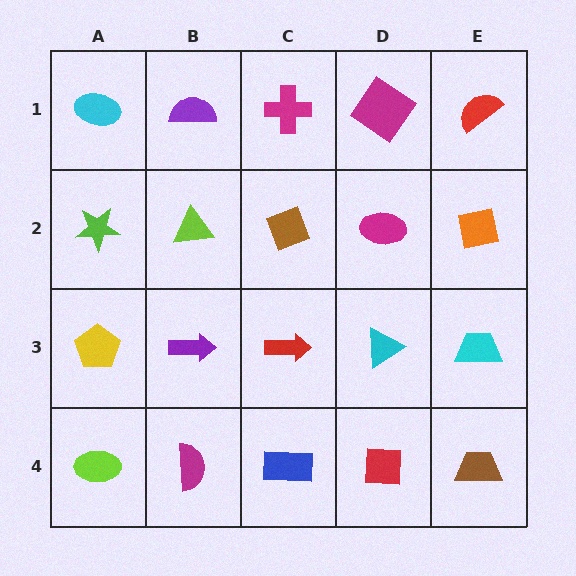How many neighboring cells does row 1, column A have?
2.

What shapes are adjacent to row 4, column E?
A cyan trapezoid (row 3, column E), a red square (row 4, column D).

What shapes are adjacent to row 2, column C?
A magenta cross (row 1, column C), a red arrow (row 3, column C), a lime triangle (row 2, column B), a magenta ellipse (row 2, column D).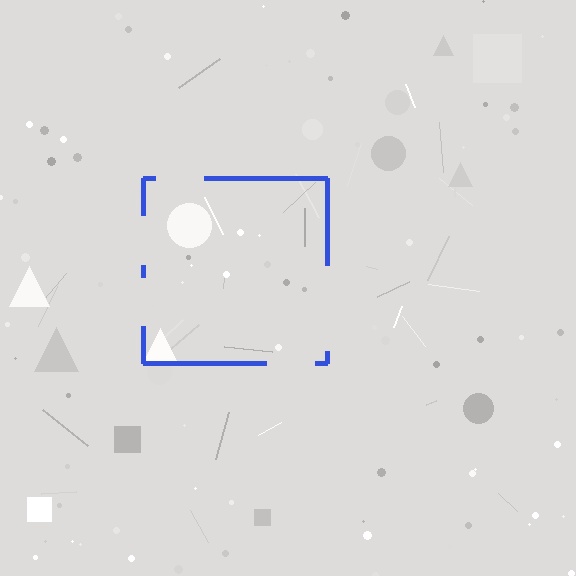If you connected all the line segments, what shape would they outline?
They would outline a square.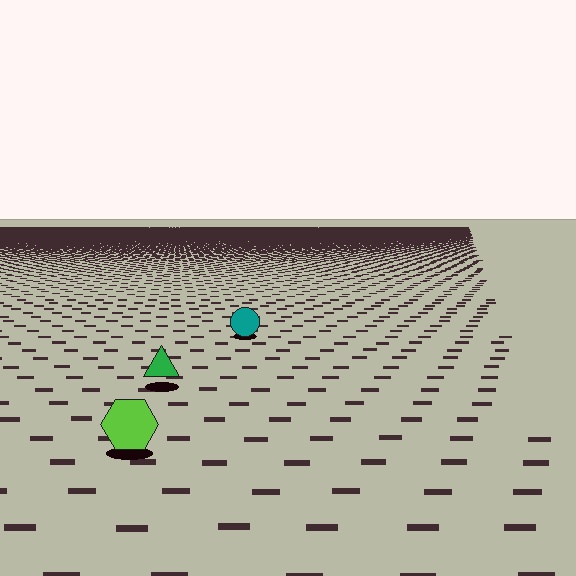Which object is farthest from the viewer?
The teal circle is farthest from the viewer. It appears smaller and the ground texture around it is denser.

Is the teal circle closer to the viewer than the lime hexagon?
No. The lime hexagon is closer — you can tell from the texture gradient: the ground texture is coarser near it.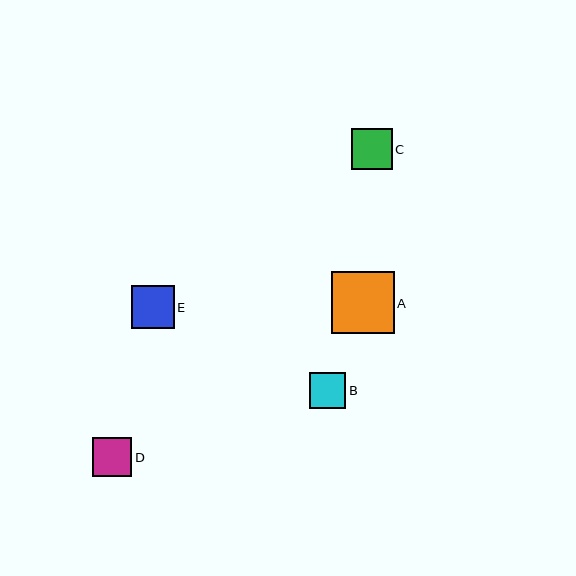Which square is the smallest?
Square B is the smallest with a size of approximately 36 pixels.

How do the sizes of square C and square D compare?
Square C and square D are approximately the same size.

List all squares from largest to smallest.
From largest to smallest: A, E, C, D, B.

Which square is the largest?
Square A is the largest with a size of approximately 62 pixels.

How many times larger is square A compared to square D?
Square A is approximately 1.6 times the size of square D.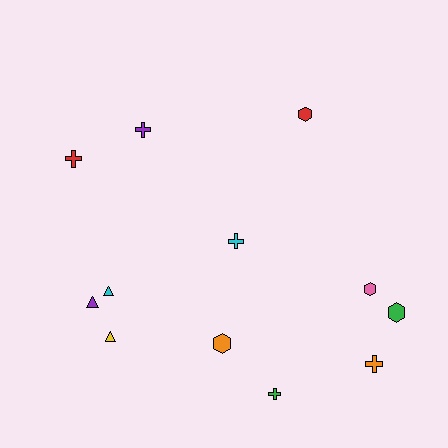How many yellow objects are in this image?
There is 1 yellow object.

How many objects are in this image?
There are 12 objects.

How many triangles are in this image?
There are 3 triangles.